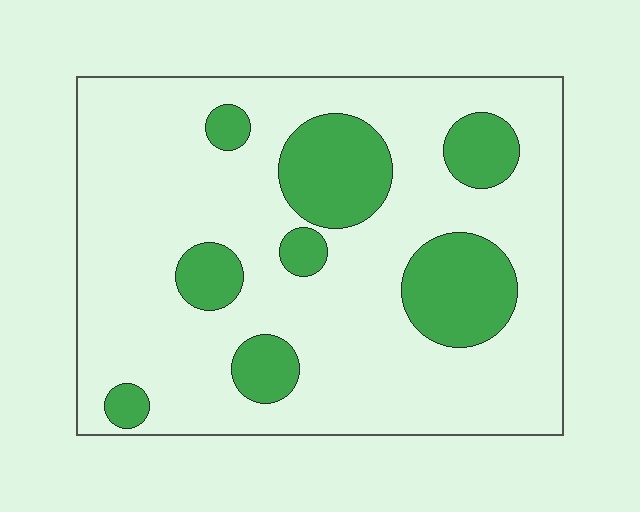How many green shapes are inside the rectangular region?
8.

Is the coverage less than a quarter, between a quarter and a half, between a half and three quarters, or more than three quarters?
Less than a quarter.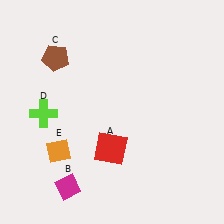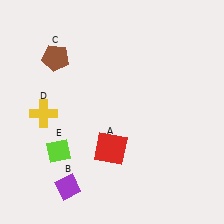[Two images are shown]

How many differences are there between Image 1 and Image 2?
There are 3 differences between the two images.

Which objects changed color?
B changed from magenta to purple. D changed from lime to yellow. E changed from orange to lime.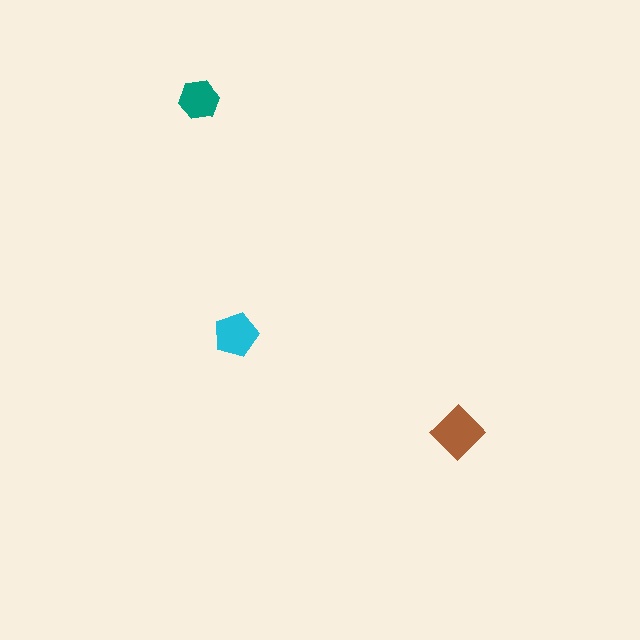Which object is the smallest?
The teal hexagon.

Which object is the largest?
The brown diamond.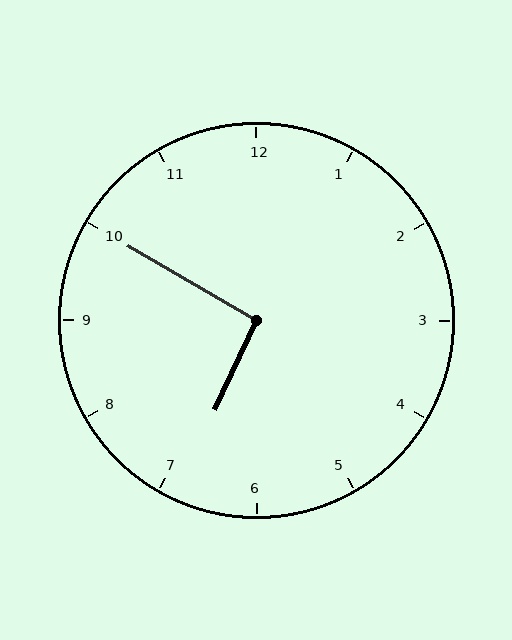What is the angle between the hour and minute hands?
Approximately 95 degrees.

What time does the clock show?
6:50.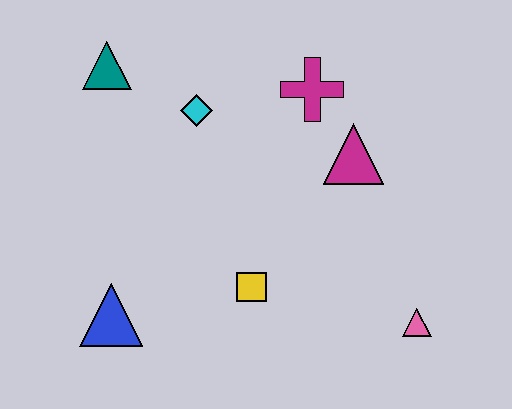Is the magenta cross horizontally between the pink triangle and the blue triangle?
Yes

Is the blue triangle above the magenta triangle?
No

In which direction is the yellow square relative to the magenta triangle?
The yellow square is below the magenta triangle.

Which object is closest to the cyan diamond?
The teal triangle is closest to the cyan diamond.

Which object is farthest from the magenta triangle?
The blue triangle is farthest from the magenta triangle.